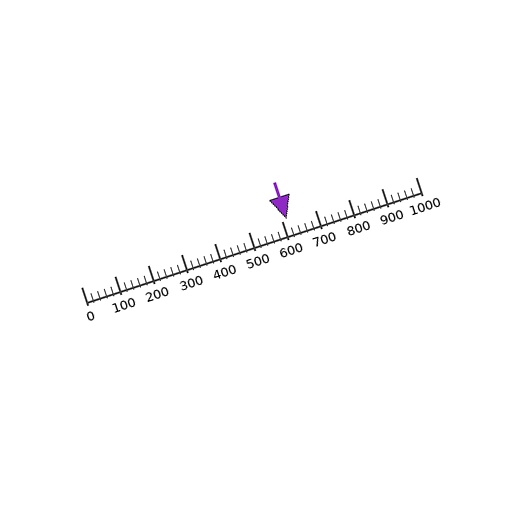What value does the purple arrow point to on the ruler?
The purple arrow points to approximately 614.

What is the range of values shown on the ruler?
The ruler shows values from 0 to 1000.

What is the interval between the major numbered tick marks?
The major tick marks are spaced 100 units apart.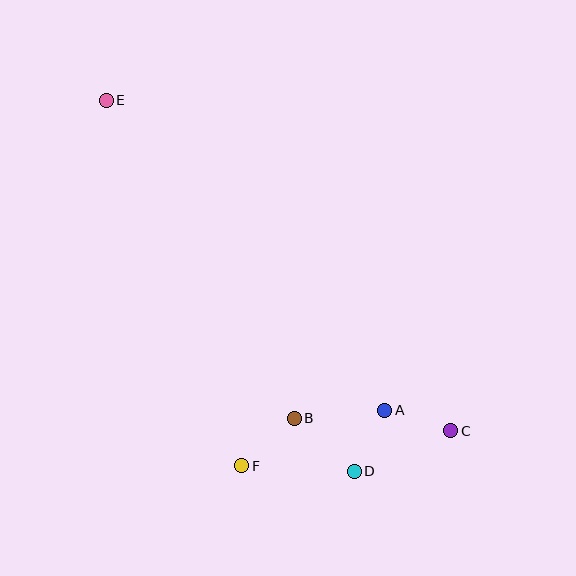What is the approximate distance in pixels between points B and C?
The distance between B and C is approximately 157 pixels.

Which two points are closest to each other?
Points A and D are closest to each other.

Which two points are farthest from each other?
Points C and E are farthest from each other.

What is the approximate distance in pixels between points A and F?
The distance between A and F is approximately 153 pixels.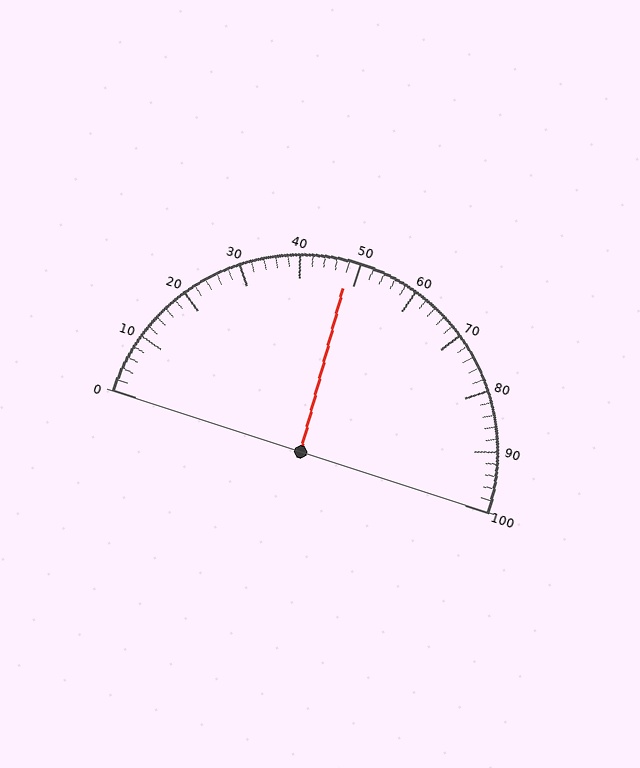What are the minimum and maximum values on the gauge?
The gauge ranges from 0 to 100.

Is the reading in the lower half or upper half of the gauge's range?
The reading is in the lower half of the range (0 to 100).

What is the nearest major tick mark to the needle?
The nearest major tick mark is 50.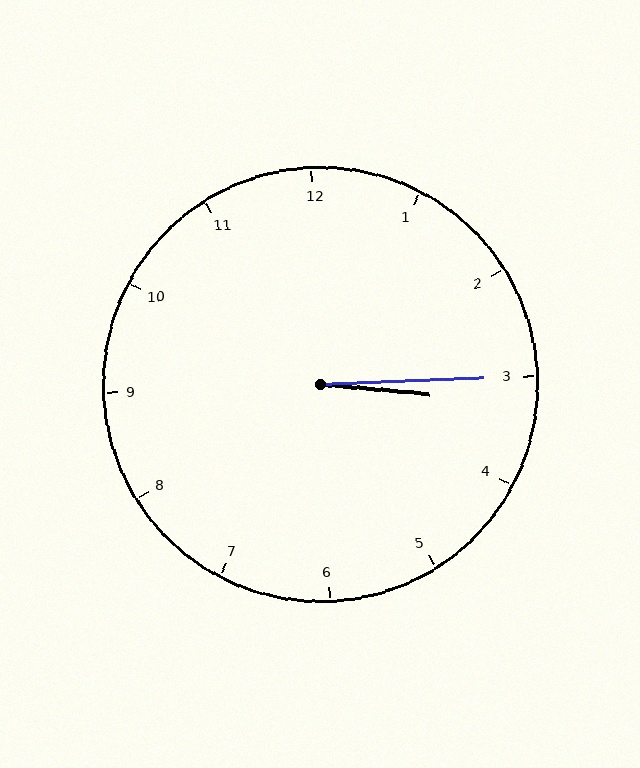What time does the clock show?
3:15.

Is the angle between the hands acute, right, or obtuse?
It is acute.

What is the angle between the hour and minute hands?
Approximately 8 degrees.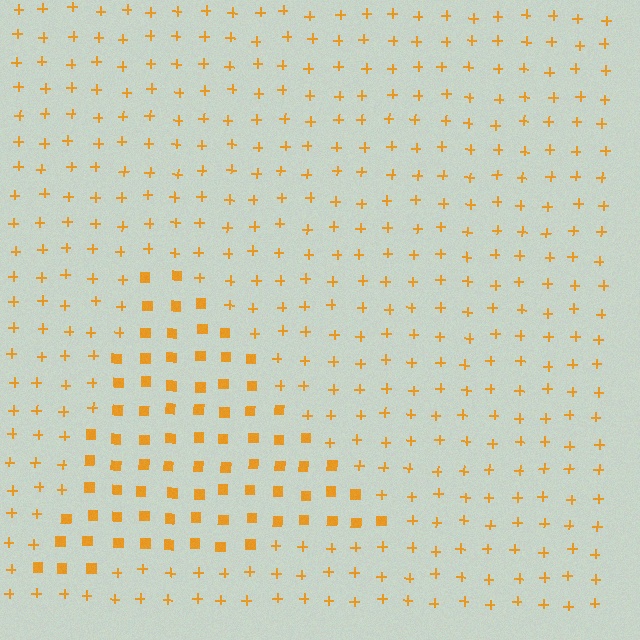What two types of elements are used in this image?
The image uses squares inside the triangle region and plus signs outside it.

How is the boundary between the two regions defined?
The boundary is defined by a change in element shape: squares inside vs. plus signs outside. All elements share the same color and spacing.